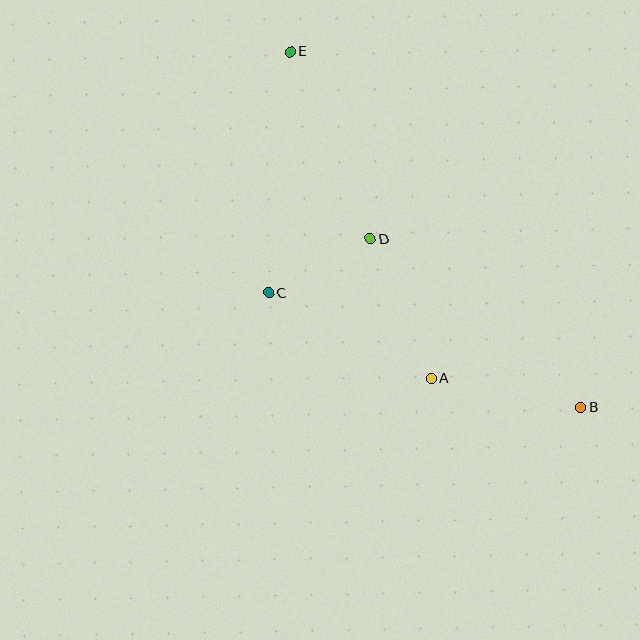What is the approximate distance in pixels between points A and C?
The distance between A and C is approximately 184 pixels.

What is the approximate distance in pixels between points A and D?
The distance between A and D is approximately 153 pixels.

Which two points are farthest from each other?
Points B and E are farthest from each other.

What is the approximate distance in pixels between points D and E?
The distance between D and E is approximately 203 pixels.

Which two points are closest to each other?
Points C and D are closest to each other.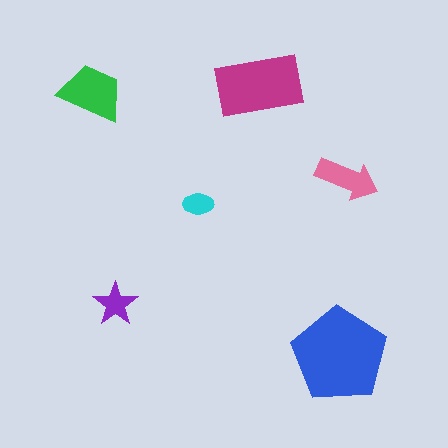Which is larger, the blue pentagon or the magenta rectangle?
The blue pentagon.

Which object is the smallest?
The cyan ellipse.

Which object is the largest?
The blue pentagon.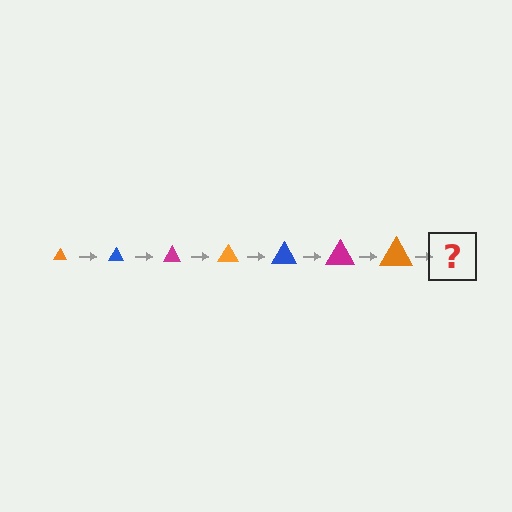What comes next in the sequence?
The next element should be a blue triangle, larger than the previous one.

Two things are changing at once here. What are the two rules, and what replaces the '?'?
The two rules are that the triangle grows larger each step and the color cycles through orange, blue, and magenta. The '?' should be a blue triangle, larger than the previous one.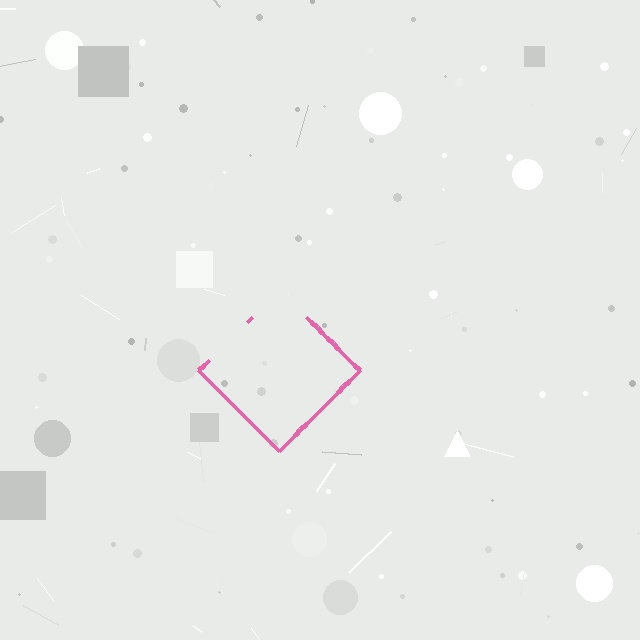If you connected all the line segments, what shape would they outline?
They would outline a diamond.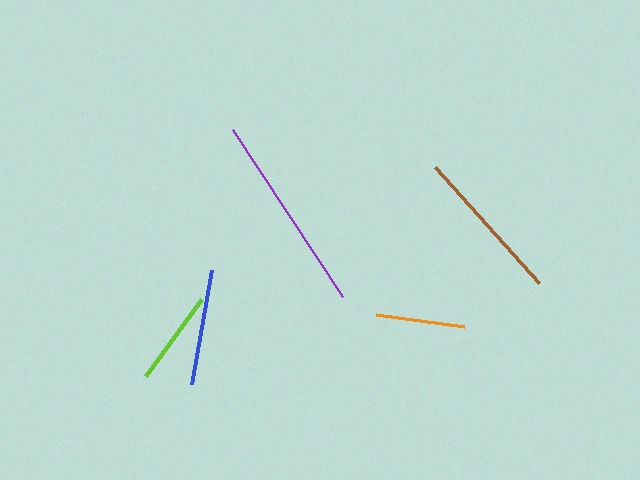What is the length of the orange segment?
The orange segment is approximately 89 pixels long.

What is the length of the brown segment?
The brown segment is approximately 156 pixels long.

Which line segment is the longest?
The purple line is the longest at approximately 200 pixels.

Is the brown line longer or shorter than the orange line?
The brown line is longer than the orange line.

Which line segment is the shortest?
The orange line is the shortest at approximately 89 pixels.